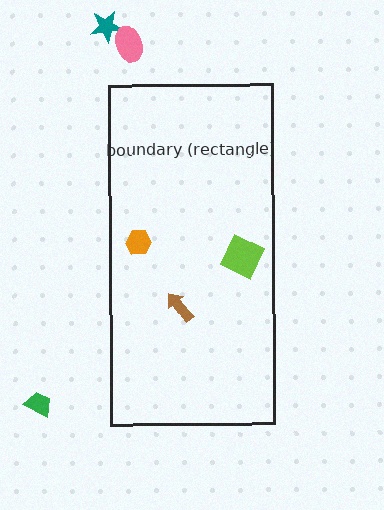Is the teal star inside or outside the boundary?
Outside.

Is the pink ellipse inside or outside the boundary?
Outside.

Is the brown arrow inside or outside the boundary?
Inside.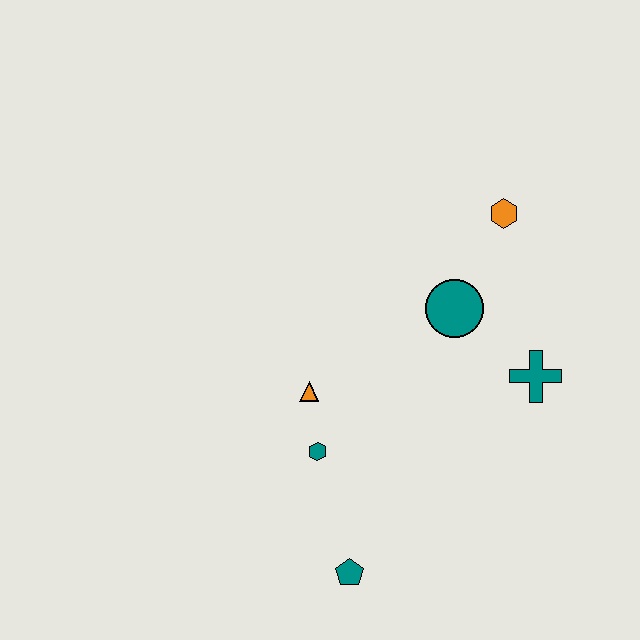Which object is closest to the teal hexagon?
The orange triangle is closest to the teal hexagon.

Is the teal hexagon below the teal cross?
Yes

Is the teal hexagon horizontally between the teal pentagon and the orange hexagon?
No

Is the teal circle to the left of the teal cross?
Yes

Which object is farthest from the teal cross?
The teal pentagon is farthest from the teal cross.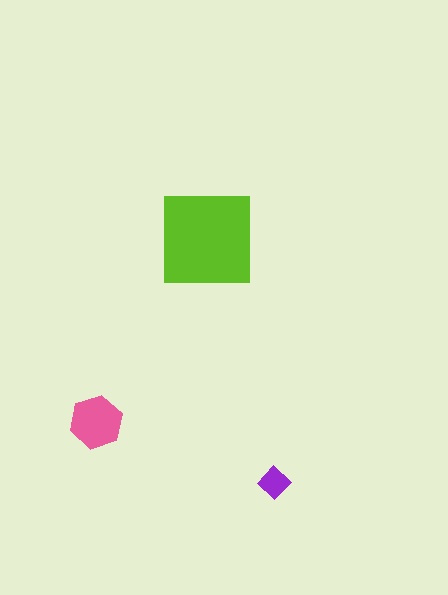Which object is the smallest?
The purple diamond.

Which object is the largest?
The lime square.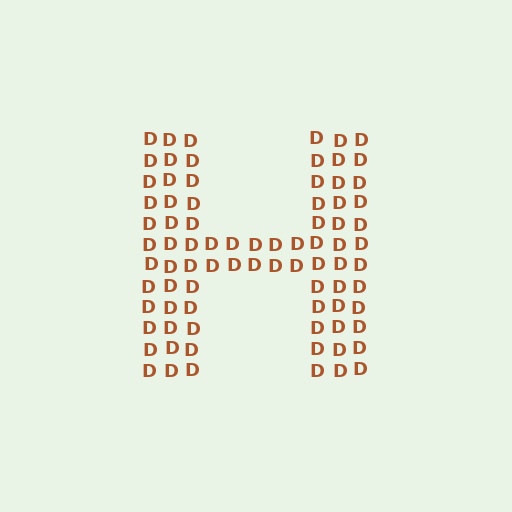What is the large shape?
The large shape is the letter H.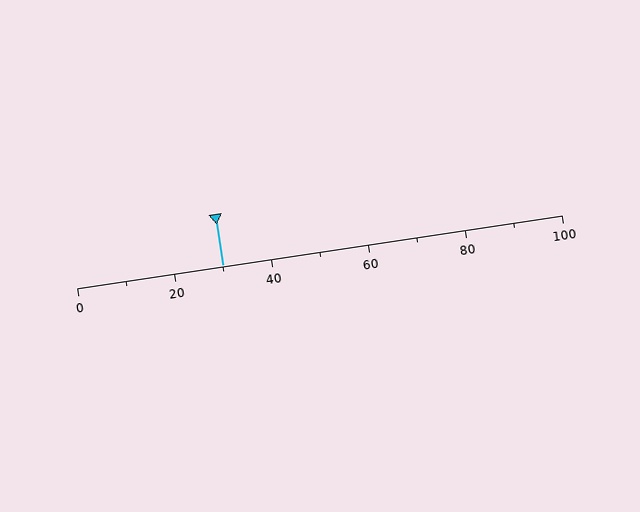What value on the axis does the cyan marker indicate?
The marker indicates approximately 30.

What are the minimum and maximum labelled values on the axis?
The axis runs from 0 to 100.